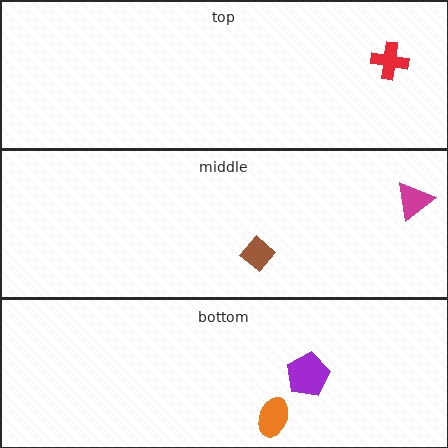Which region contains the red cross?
The top region.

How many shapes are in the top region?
1.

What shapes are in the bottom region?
The orange ellipse, the purple pentagon.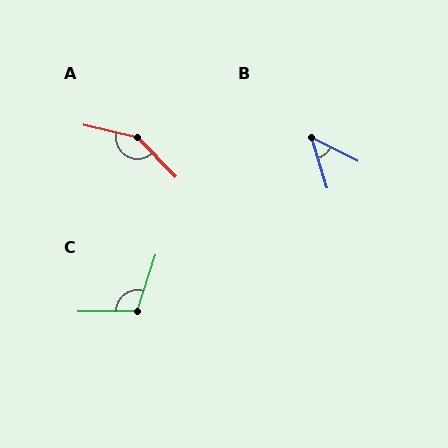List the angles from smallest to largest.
B (46°), C (108°), A (148°).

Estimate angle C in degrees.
Approximately 108 degrees.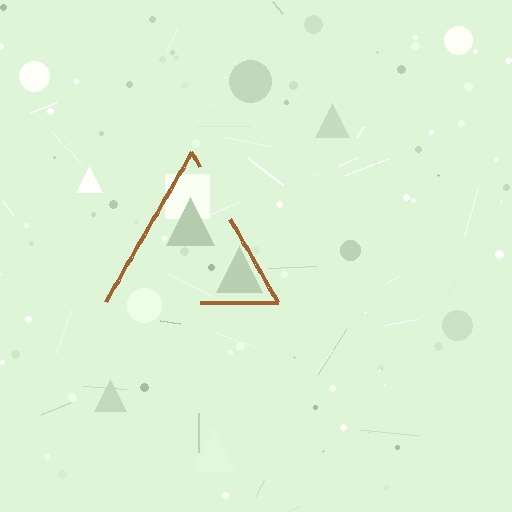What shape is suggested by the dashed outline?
The dashed outline suggests a triangle.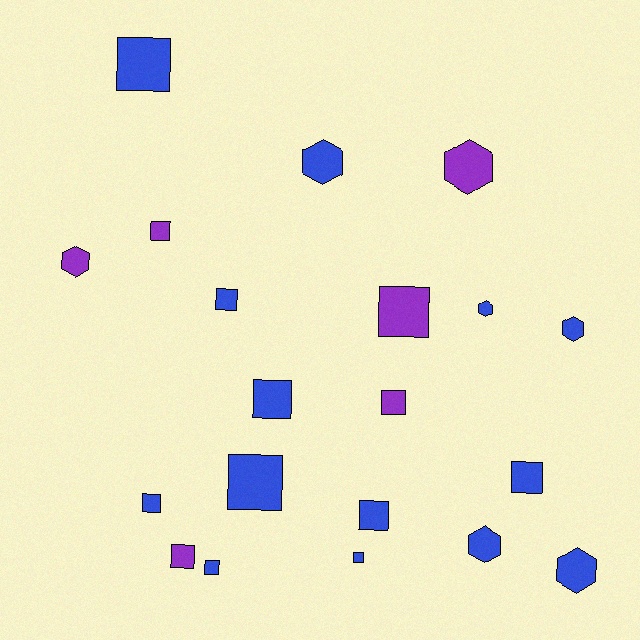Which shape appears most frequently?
Square, with 13 objects.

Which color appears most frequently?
Blue, with 14 objects.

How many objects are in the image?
There are 20 objects.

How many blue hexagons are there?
There are 5 blue hexagons.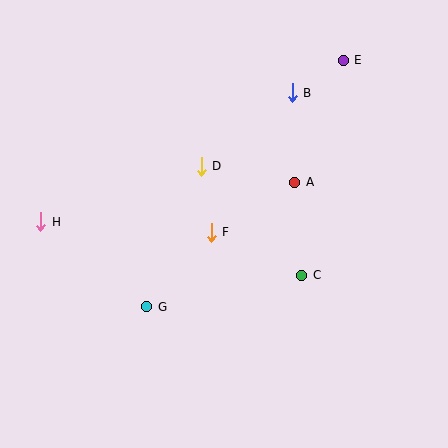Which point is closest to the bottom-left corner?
Point G is closest to the bottom-left corner.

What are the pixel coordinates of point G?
Point G is at (147, 307).